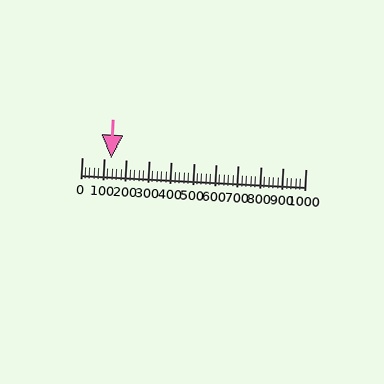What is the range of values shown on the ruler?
The ruler shows values from 0 to 1000.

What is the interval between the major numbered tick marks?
The major tick marks are spaced 100 units apart.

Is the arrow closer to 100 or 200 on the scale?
The arrow is closer to 100.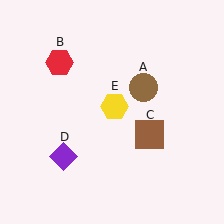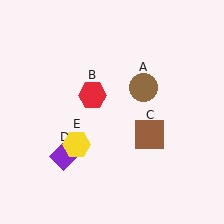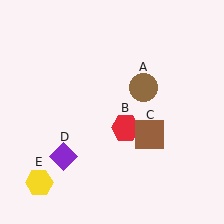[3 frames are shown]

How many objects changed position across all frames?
2 objects changed position: red hexagon (object B), yellow hexagon (object E).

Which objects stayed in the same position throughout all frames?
Brown circle (object A) and brown square (object C) and purple diamond (object D) remained stationary.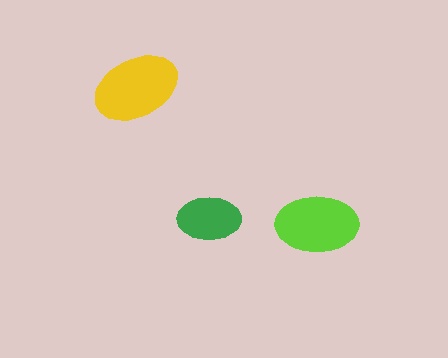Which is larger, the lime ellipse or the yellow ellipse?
The yellow one.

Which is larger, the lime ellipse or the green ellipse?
The lime one.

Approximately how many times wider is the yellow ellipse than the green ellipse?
About 1.5 times wider.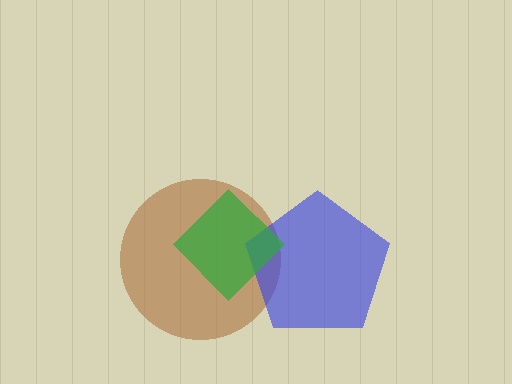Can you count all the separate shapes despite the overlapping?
Yes, there are 3 separate shapes.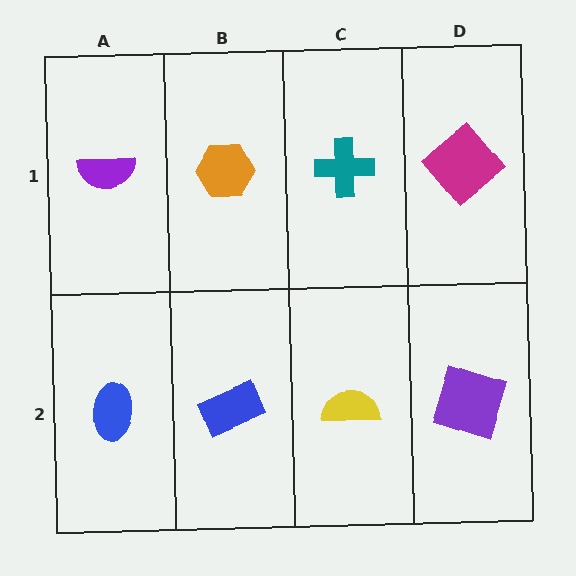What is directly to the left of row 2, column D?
A yellow semicircle.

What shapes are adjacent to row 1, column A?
A blue ellipse (row 2, column A), an orange hexagon (row 1, column B).